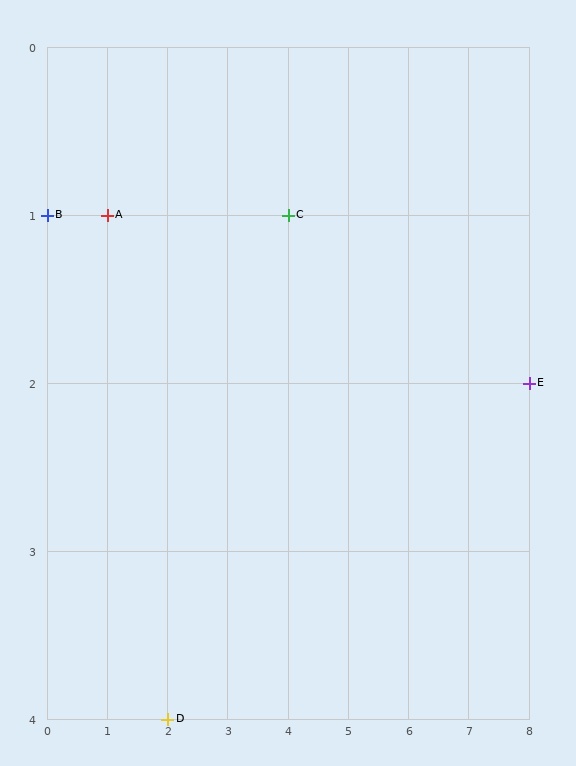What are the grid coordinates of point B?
Point B is at grid coordinates (0, 1).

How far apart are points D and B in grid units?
Points D and B are 2 columns and 3 rows apart (about 3.6 grid units diagonally).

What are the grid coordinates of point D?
Point D is at grid coordinates (2, 4).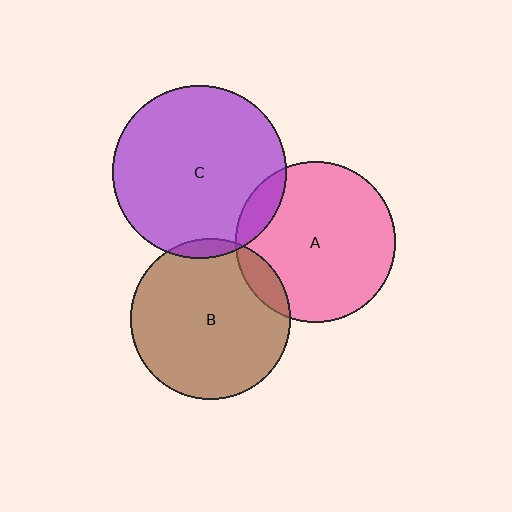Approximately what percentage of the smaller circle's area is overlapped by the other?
Approximately 10%.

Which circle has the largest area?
Circle C (purple).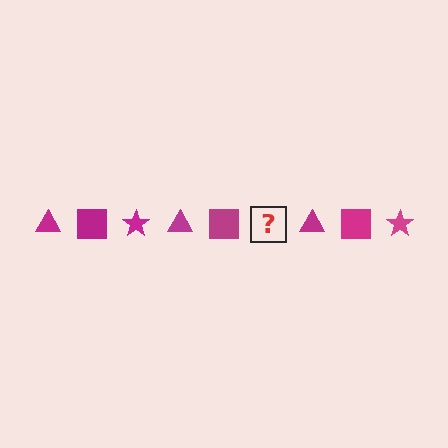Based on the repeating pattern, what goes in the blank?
The blank should be a magenta star.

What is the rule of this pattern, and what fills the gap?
The rule is that the pattern cycles through triangle, square, star shapes in magenta. The gap should be filled with a magenta star.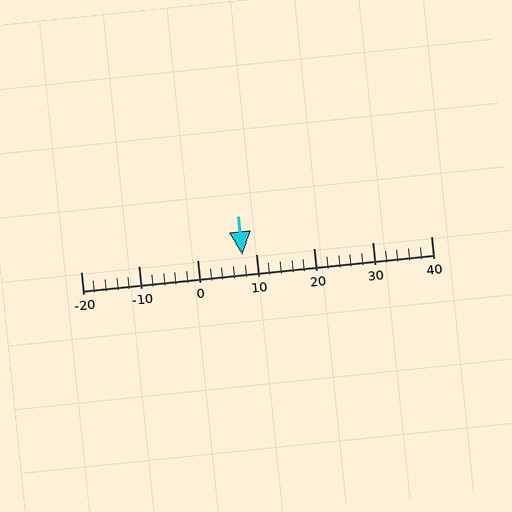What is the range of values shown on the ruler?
The ruler shows values from -20 to 40.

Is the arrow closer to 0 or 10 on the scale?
The arrow is closer to 10.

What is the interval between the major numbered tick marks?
The major tick marks are spaced 10 units apart.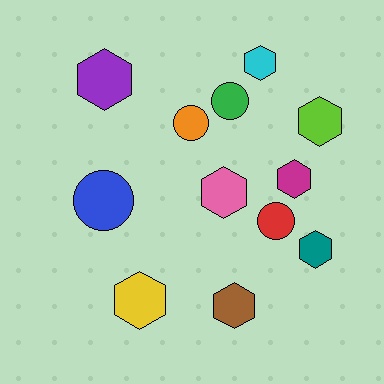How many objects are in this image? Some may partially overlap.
There are 12 objects.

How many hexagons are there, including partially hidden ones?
There are 8 hexagons.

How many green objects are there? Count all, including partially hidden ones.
There is 1 green object.